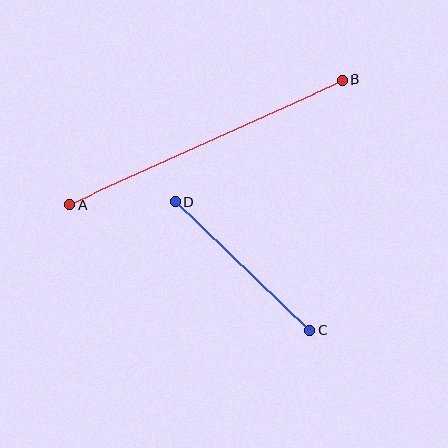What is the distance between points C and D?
The distance is approximately 186 pixels.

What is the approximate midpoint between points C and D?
The midpoint is at approximately (243, 266) pixels.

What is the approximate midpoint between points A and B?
The midpoint is at approximately (206, 142) pixels.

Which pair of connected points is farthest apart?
Points A and B are farthest apart.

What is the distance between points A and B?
The distance is approximately 300 pixels.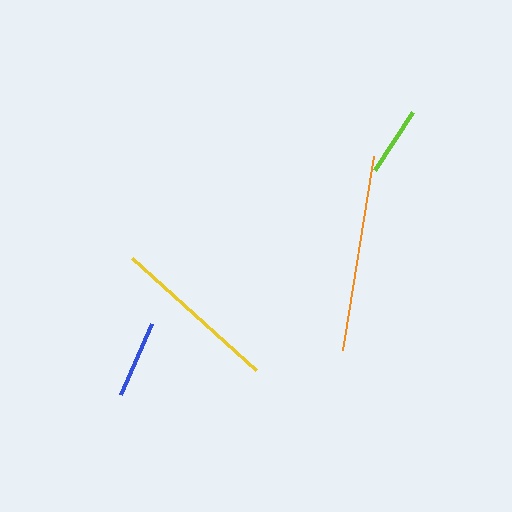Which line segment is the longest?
The orange line is the longest at approximately 197 pixels.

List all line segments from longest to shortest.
From longest to shortest: orange, yellow, blue, lime.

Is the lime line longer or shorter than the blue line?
The blue line is longer than the lime line.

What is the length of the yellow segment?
The yellow segment is approximately 167 pixels long.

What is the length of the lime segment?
The lime segment is approximately 68 pixels long.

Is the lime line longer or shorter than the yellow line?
The yellow line is longer than the lime line.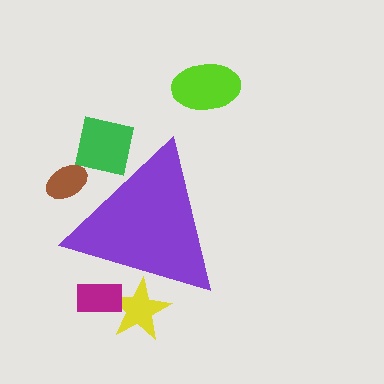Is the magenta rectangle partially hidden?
Yes, the magenta rectangle is partially hidden behind the purple triangle.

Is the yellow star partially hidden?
Yes, the yellow star is partially hidden behind the purple triangle.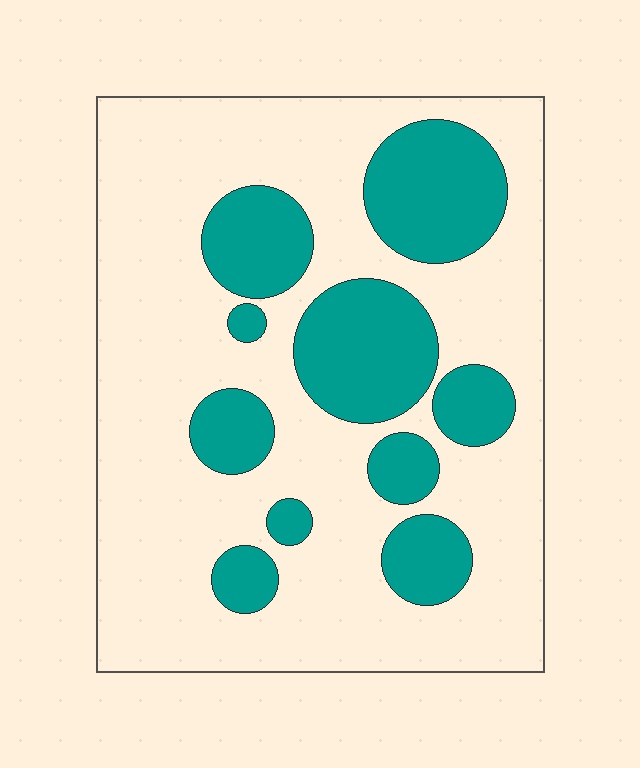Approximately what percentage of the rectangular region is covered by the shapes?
Approximately 30%.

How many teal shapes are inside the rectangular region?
10.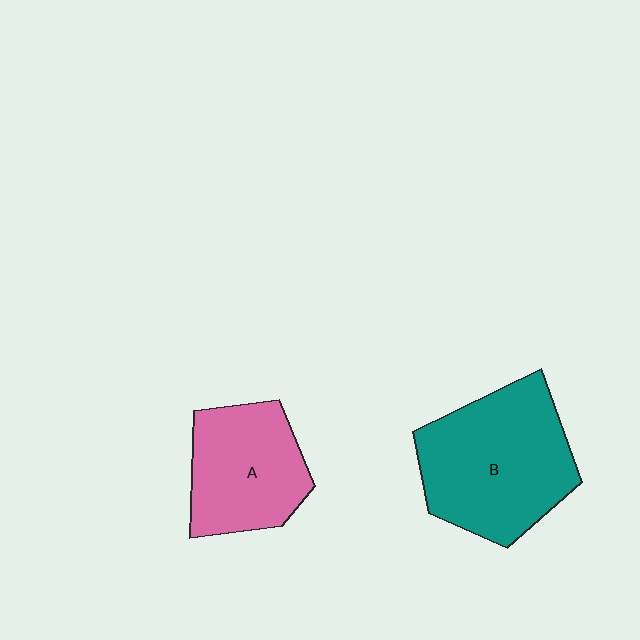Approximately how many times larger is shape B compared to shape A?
Approximately 1.4 times.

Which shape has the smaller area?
Shape A (pink).